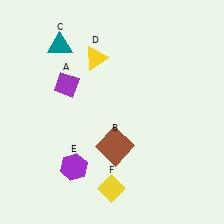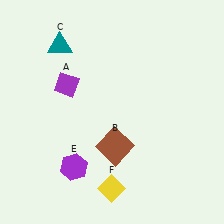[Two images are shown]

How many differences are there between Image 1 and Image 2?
There is 1 difference between the two images.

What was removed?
The yellow triangle (D) was removed in Image 2.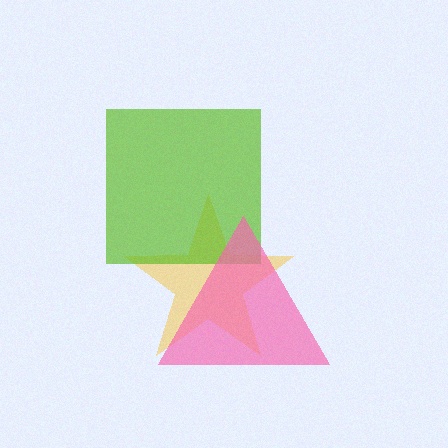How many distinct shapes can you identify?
There are 3 distinct shapes: a yellow star, a lime square, a pink triangle.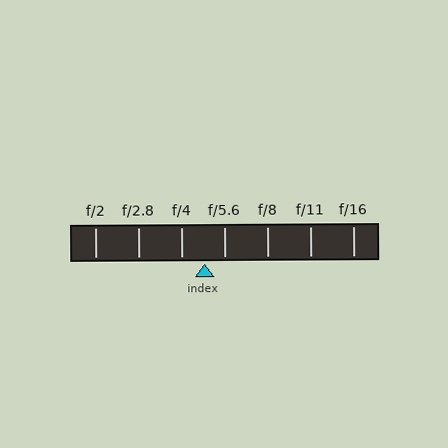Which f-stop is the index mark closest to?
The index mark is closest to f/5.6.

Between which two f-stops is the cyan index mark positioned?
The index mark is between f/4 and f/5.6.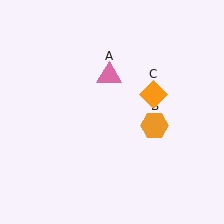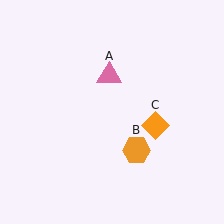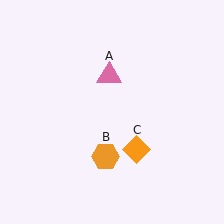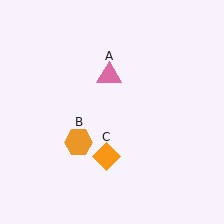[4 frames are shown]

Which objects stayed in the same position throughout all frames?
Pink triangle (object A) remained stationary.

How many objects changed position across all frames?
2 objects changed position: orange hexagon (object B), orange diamond (object C).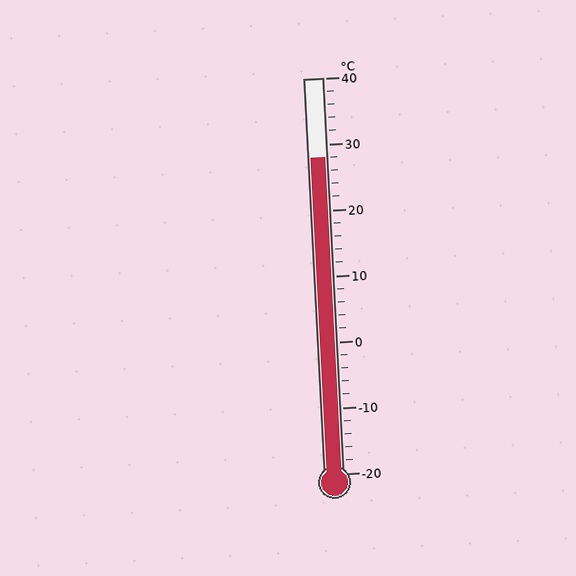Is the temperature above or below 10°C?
The temperature is above 10°C.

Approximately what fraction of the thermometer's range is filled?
The thermometer is filled to approximately 80% of its range.